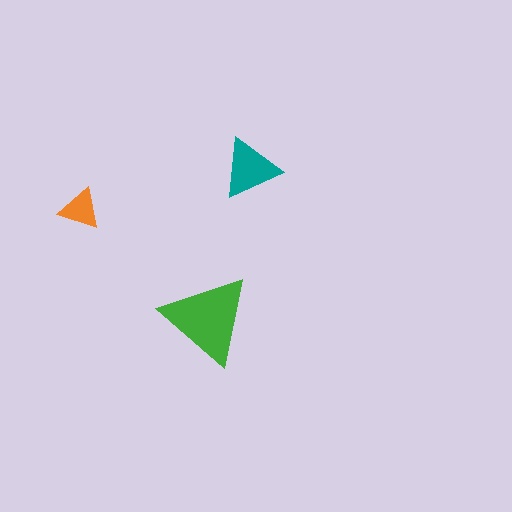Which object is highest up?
The teal triangle is topmost.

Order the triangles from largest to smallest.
the green one, the teal one, the orange one.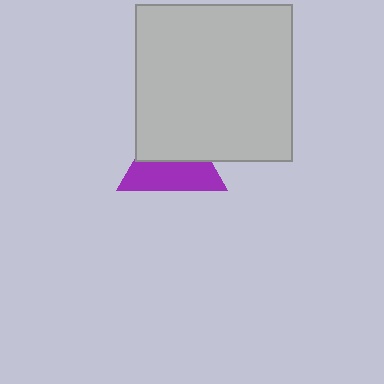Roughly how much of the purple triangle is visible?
About half of it is visible (roughly 52%).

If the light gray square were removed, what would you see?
You would see the complete purple triangle.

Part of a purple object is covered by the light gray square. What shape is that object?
It is a triangle.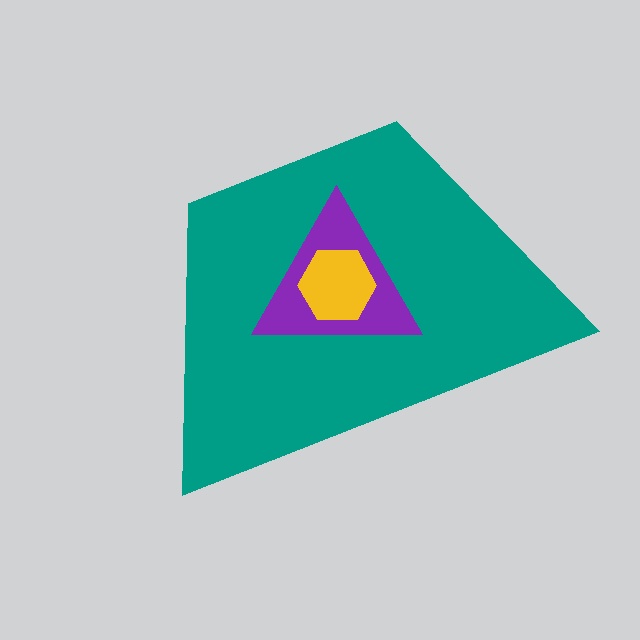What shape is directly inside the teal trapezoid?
The purple triangle.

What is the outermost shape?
The teal trapezoid.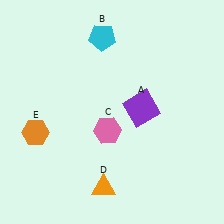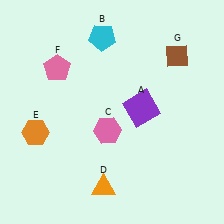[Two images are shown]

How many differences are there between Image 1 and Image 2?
There are 2 differences between the two images.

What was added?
A pink pentagon (F), a brown diamond (G) were added in Image 2.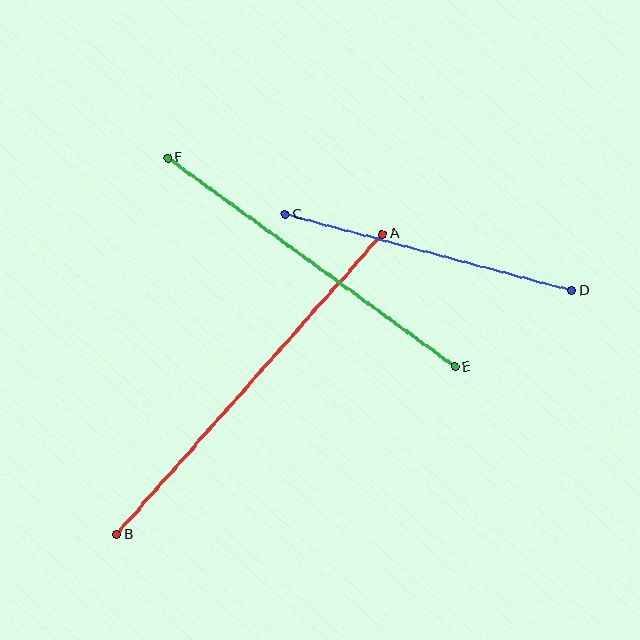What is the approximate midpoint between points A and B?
The midpoint is at approximately (249, 384) pixels.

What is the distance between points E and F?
The distance is approximately 355 pixels.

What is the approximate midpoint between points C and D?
The midpoint is at approximately (428, 253) pixels.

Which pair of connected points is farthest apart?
Points A and B are farthest apart.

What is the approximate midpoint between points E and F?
The midpoint is at approximately (311, 263) pixels.